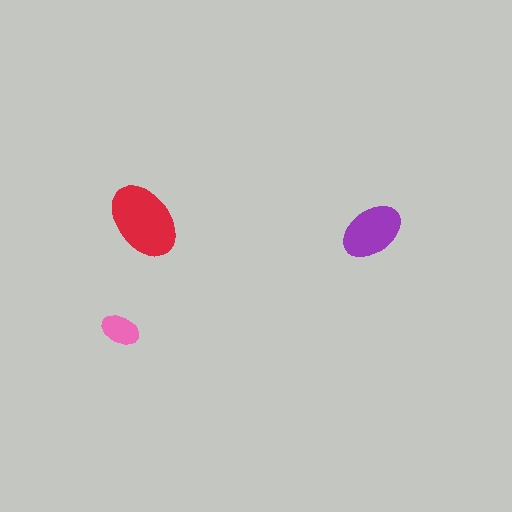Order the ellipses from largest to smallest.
the red one, the purple one, the pink one.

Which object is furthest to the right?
The purple ellipse is rightmost.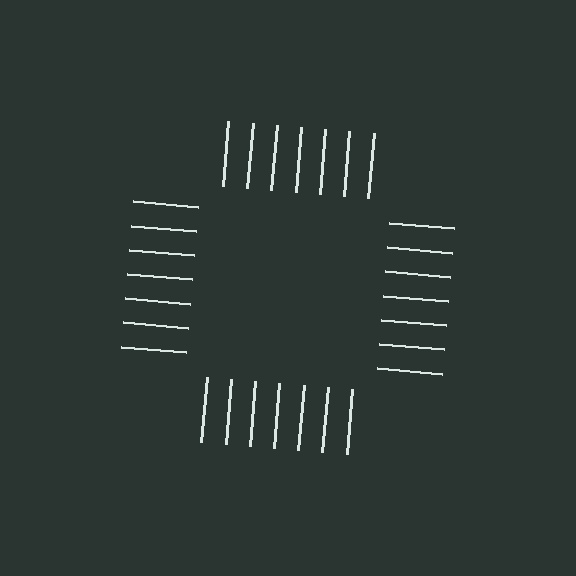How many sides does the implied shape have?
4 sides — the line-ends trace a square.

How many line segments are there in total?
28 — 7 along each of the 4 edges.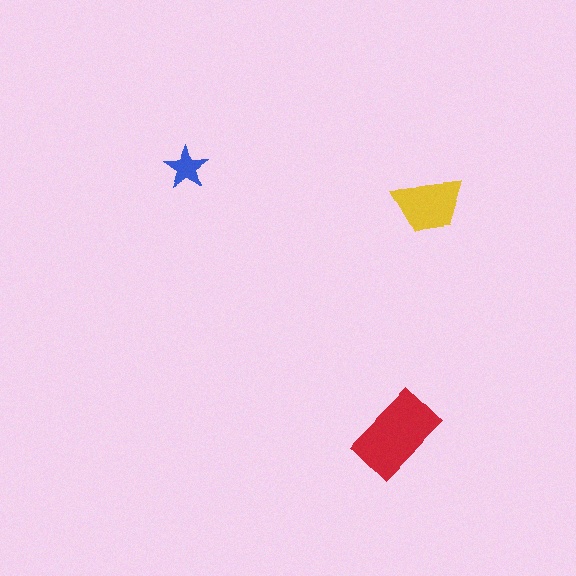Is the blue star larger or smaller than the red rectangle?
Smaller.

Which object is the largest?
The red rectangle.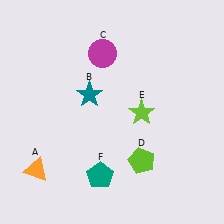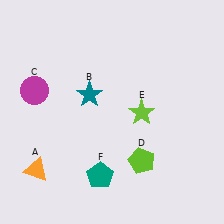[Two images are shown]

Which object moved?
The magenta circle (C) moved left.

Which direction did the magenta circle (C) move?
The magenta circle (C) moved left.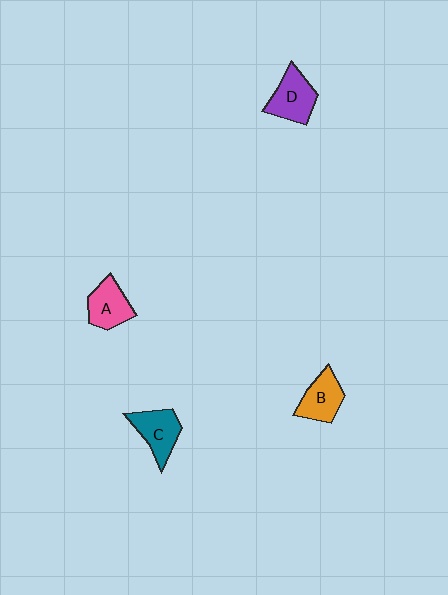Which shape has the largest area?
Shape D (purple).